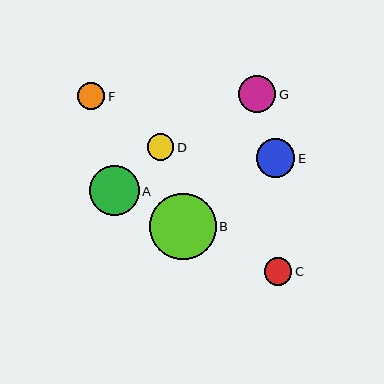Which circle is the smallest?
Circle D is the smallest with a size of approximately 26 pixels.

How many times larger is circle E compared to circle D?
Circle E is approximately 1.5 times the size of circle D.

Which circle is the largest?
Circle B is the largest with a size of approximately 66 pixels.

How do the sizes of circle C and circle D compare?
Circle C and circle D are approximately the same size.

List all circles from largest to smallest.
From largest to smallest: B, A, E, G, C, F, D.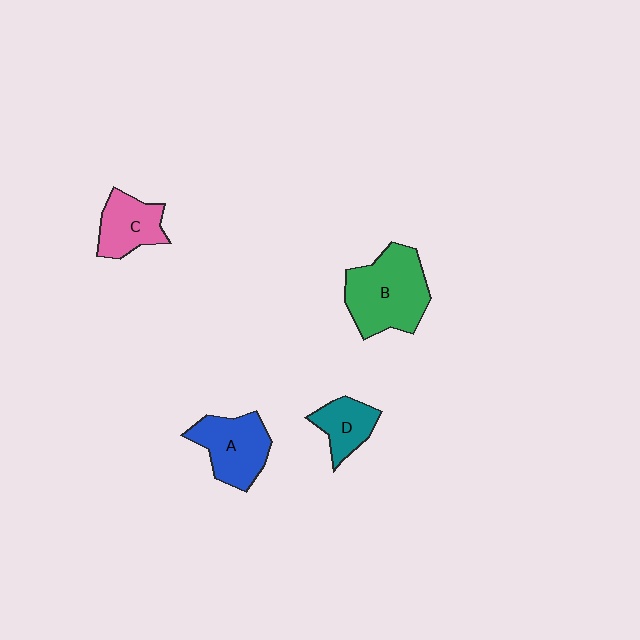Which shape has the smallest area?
Shape D (teal).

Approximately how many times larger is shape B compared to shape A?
Approximately 1.4 times.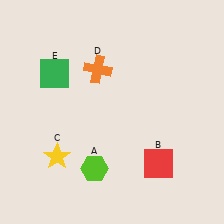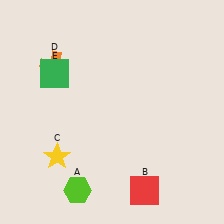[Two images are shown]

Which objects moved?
The objects that moved are: the lime hexagon (A), the red square (B), the orange cross (D).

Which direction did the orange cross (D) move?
The orange cross (D) moved left.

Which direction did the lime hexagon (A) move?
The lime hexagon (A) moved down.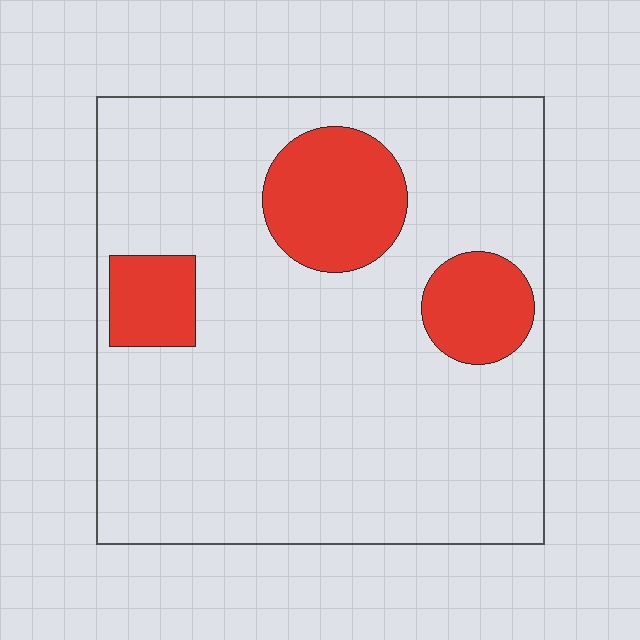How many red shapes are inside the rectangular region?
3.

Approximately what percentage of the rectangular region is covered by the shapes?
Approximately 15%.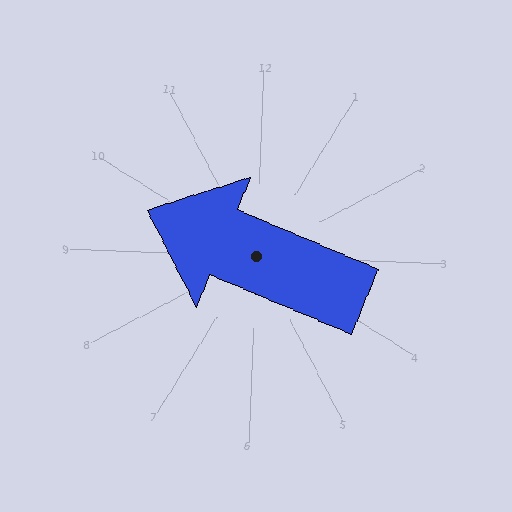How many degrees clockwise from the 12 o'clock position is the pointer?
Approximately 290 degrees.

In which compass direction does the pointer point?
West.